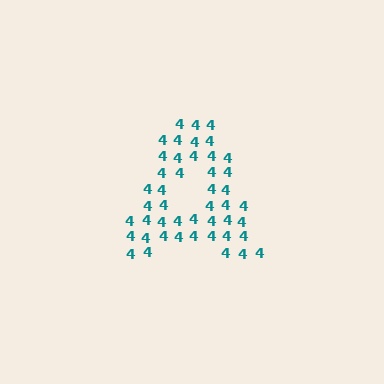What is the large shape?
The large shape is the letter A.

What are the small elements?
The small elements are digit 4's.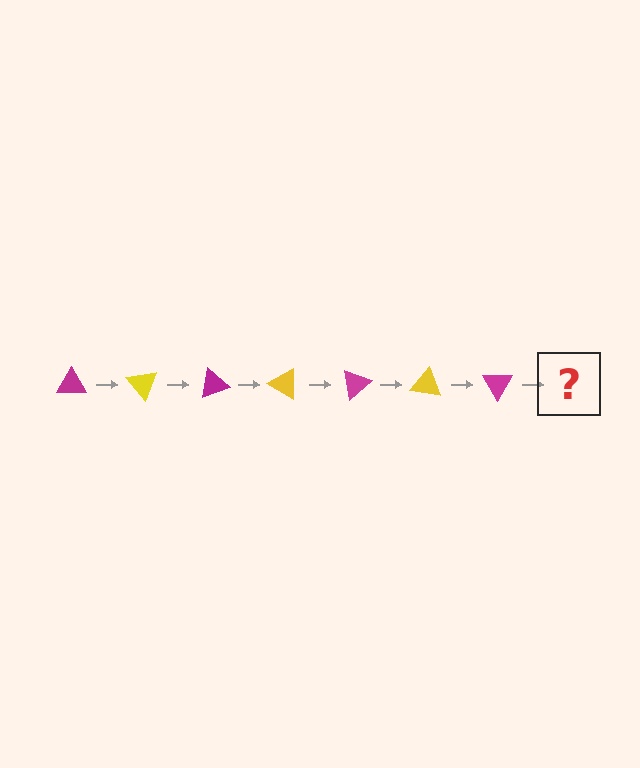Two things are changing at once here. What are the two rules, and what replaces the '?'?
The two rules are that it rotates 50 degrees each step and the color cycles through magenta and yellow. The '?' should be a yellow triangle, rotated 350 degrees from the start.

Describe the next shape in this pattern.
It should be a yellow triangle, rotated 350 degrees from the start.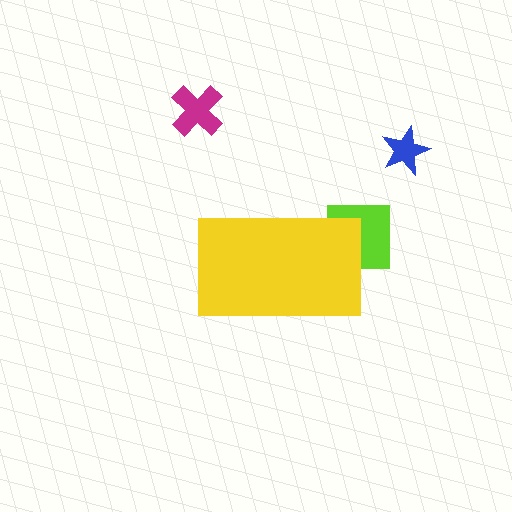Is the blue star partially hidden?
No, the blue star is fully visible.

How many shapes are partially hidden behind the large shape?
1 shape is partially hidden.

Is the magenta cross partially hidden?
No, the magenta cross is fully visible.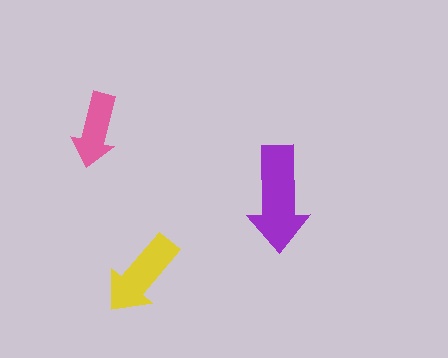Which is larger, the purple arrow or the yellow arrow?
The purple one.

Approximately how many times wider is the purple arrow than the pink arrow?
About 1.5 times wider.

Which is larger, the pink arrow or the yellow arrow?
The yellow one.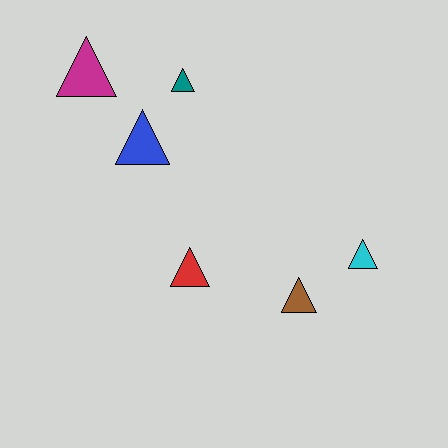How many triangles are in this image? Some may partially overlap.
There are 6 triangles.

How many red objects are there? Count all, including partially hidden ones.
There is 1 red object.